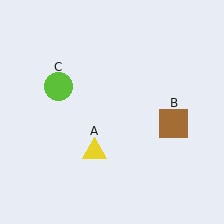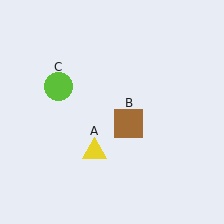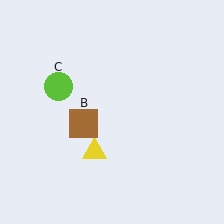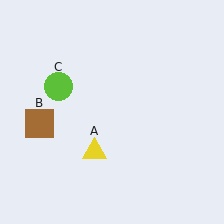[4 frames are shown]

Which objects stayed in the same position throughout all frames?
Yellow triangle (object A) and lime circle (object C) remained stationary.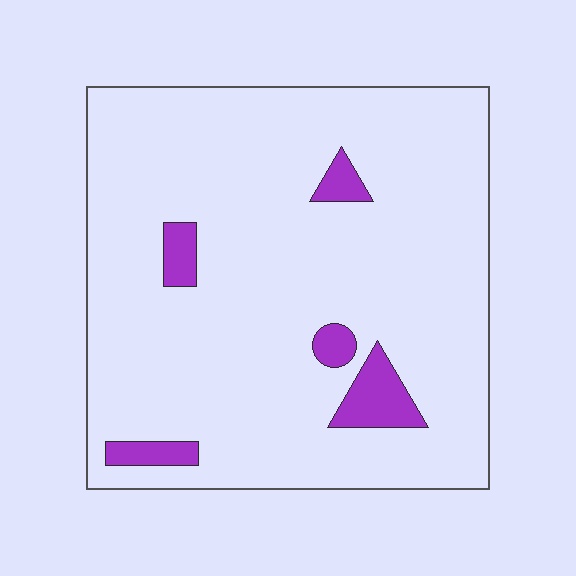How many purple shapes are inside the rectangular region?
5.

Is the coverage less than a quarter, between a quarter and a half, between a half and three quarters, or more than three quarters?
Less than a quarter.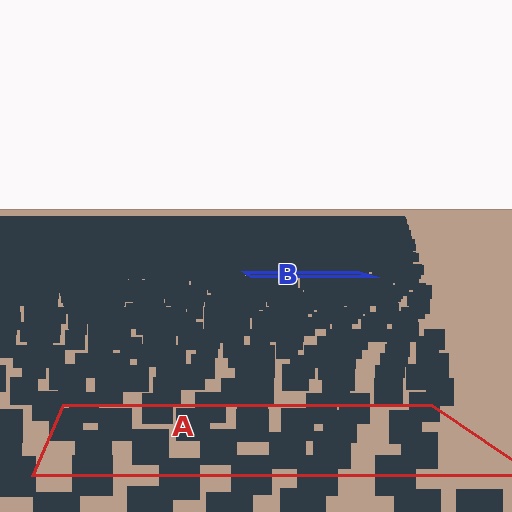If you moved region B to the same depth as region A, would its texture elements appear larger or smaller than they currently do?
They would appear larger. At a closer depth, the same texture elements are projected at a bigger on-screen size.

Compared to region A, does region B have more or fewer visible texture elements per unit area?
Region B has more texture elements per unit area — they are packed more densely because it is farther away.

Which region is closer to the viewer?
Region A is closer. The texture elements there are larger and more spread out.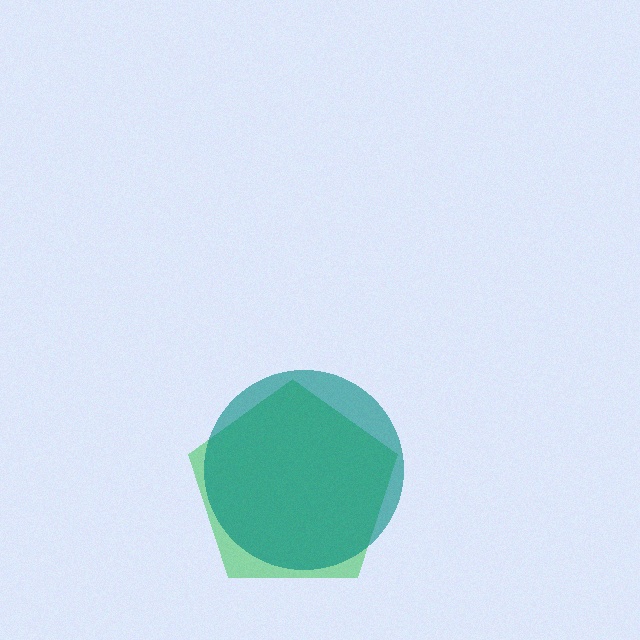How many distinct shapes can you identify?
There are 2 distinct shapes: a green pentagon, a teal circle.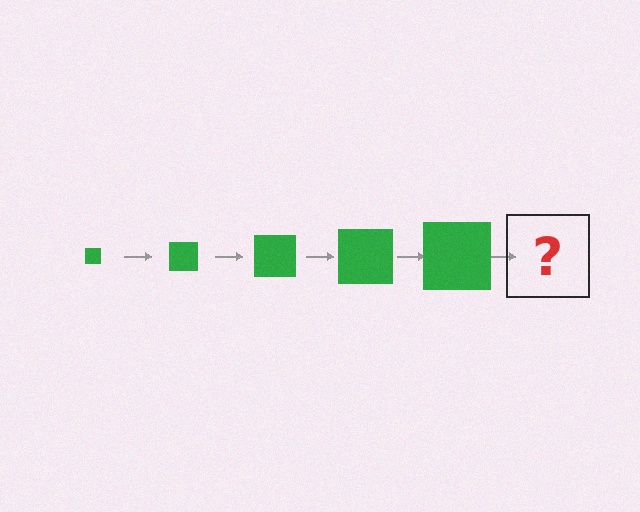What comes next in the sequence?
The next element should be a green square, larger than the previous one.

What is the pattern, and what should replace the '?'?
The pattern is that the square gets progressively larger each step. The '?' should be a green square, larger than the previous one.